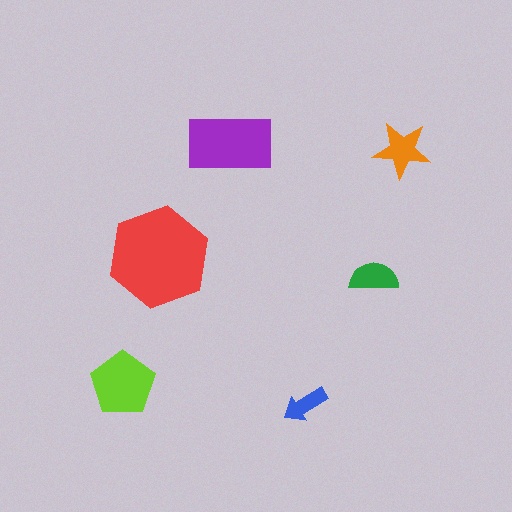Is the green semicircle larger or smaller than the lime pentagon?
Smaller.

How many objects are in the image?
There are 6 objects in the image.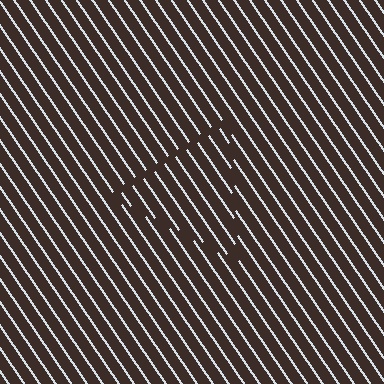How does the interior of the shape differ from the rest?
The interior of the shape contains the same grating, shifted by half a period — the contour is defined by the phase discontinuity where line-ends from the inner and outer gratings abut.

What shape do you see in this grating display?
An illusory triangle. The interior of the shape contains the same grating, shifted by half a period — the contour is defined by the phase discontinuity where line-ends from the inner and outer gratings abut.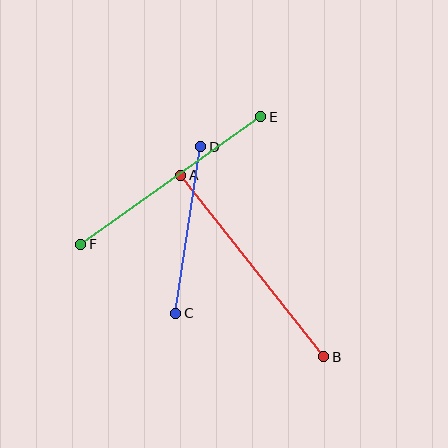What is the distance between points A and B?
The distance is approximately 231 pixels.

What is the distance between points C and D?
The distance is approximately 168 pixels.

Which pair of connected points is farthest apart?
Points A and B are farthest apart.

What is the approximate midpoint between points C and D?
The midpoint is at approximately (188, 230) pixels.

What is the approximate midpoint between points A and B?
The midpoint is at approximately (252, 266) pixels.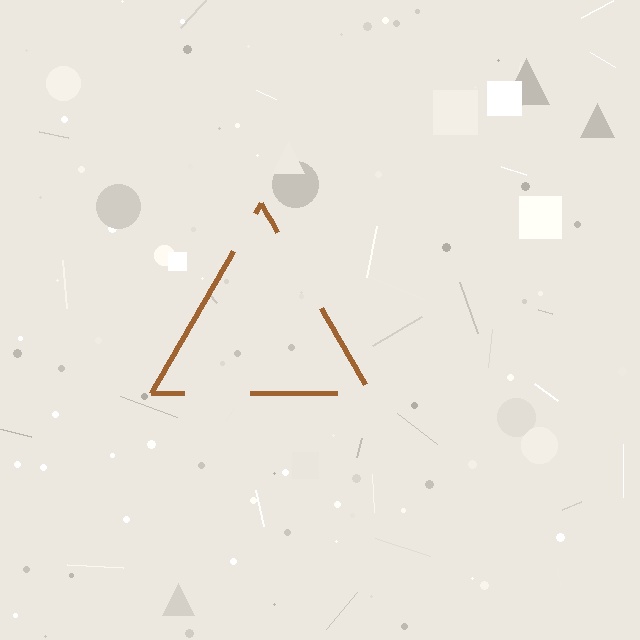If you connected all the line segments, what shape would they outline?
They would outline a triangle.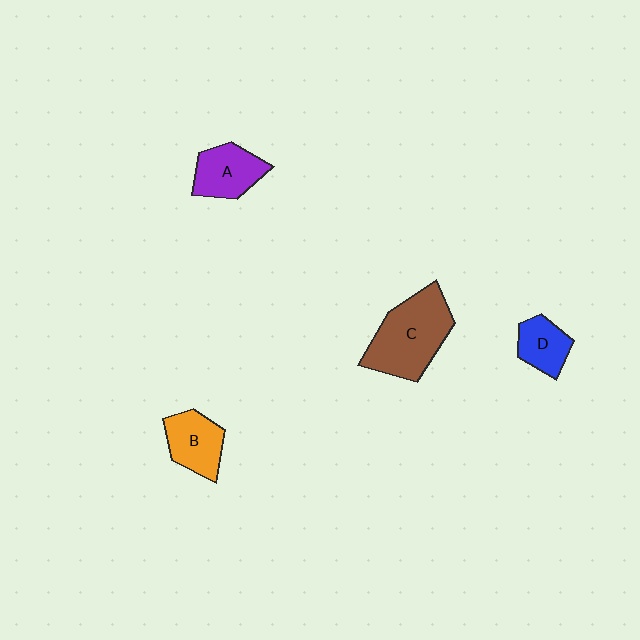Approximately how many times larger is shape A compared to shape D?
Approximately 1.3 times.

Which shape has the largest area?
Shape C (brown).